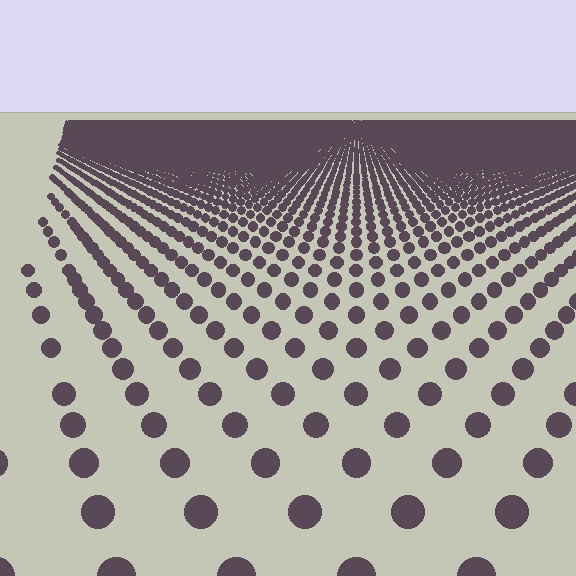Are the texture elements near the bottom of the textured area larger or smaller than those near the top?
Larger. Near the bottom, elements are closer to the viewer and appear at a bigger on-screen size.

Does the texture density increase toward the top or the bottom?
Density increases toward the top.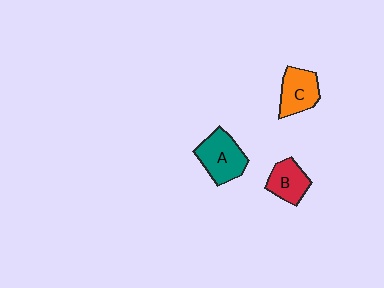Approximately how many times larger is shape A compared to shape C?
Approximately 1.2 times.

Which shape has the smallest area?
Shape B (red).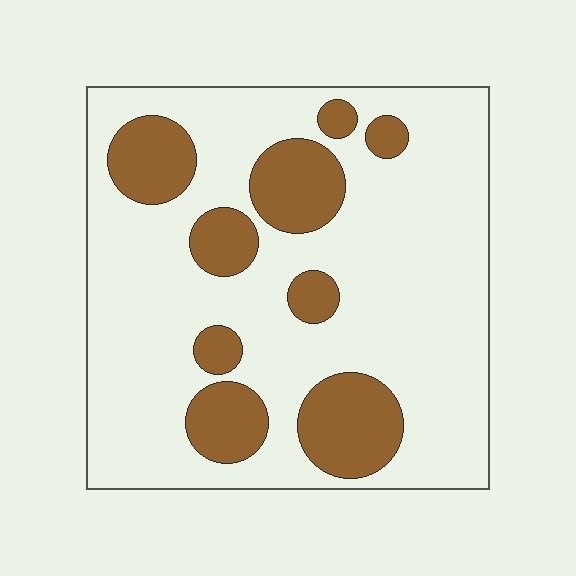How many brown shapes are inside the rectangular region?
9.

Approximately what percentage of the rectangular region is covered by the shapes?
Approximately 25%.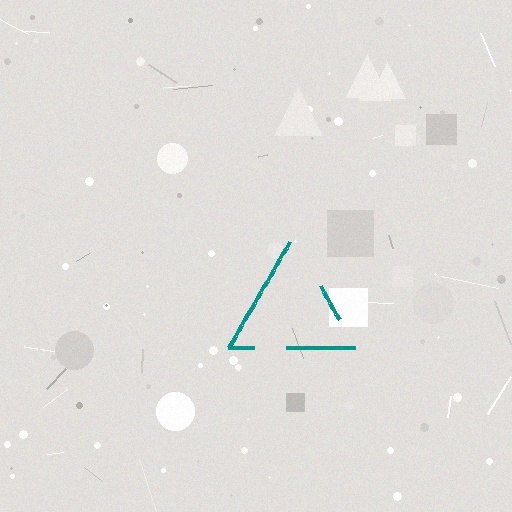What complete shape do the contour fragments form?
The contour fragments form a triangle.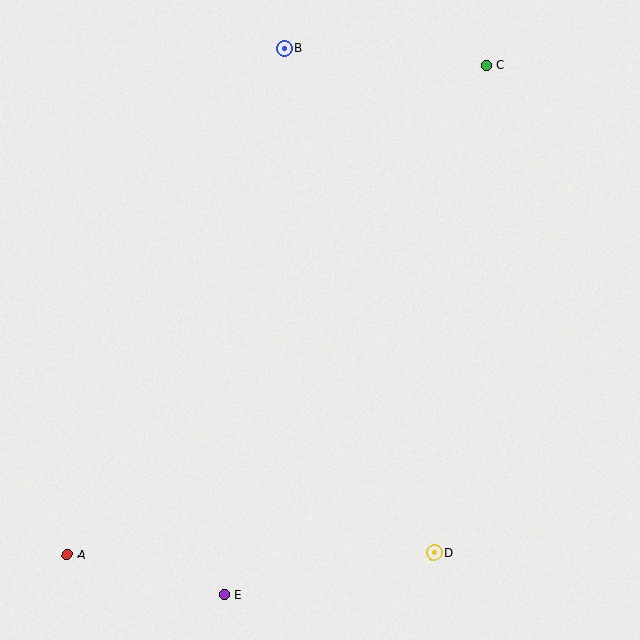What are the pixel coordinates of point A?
Point A is at (67, 555).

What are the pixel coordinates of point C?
Point C is at (486, 65).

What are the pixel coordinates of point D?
Point D is at (434, 552).